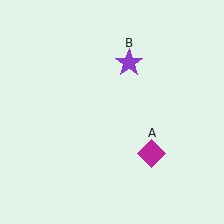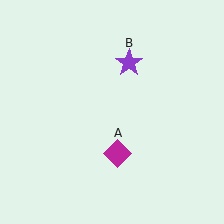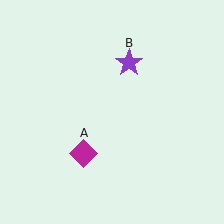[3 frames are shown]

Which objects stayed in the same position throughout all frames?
Purple star (object B) remained stationary.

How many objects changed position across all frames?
1 object changed position: magenta diamond (object A).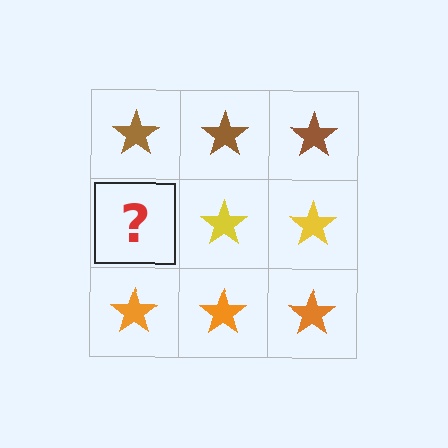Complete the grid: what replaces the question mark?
The question mark should be replaced with a yellow star.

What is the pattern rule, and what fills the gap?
The rule is that each row has a consistent color. The gap should be filled with a yellow star.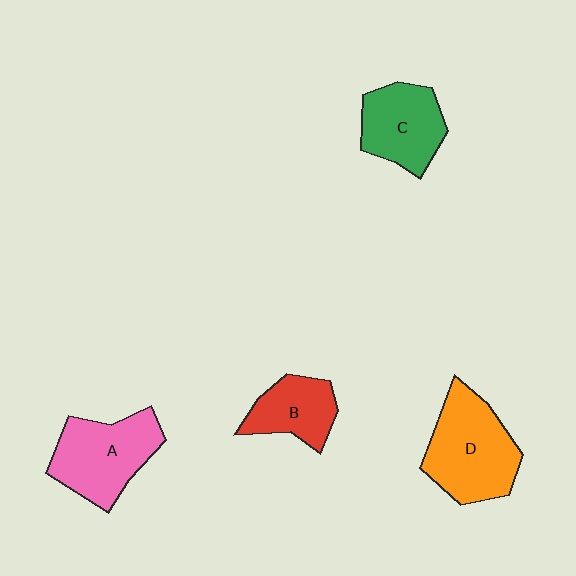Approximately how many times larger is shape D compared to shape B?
Approximately 1.7 times.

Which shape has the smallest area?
Shape B (red).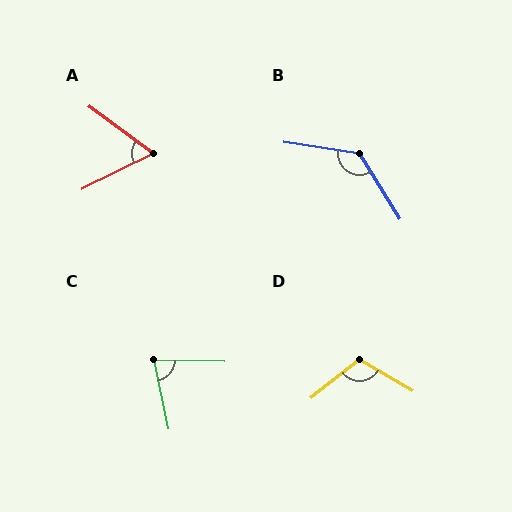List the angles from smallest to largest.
A (63°), C (77°), D (111°), B (131°).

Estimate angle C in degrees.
Approximately 77 degrees.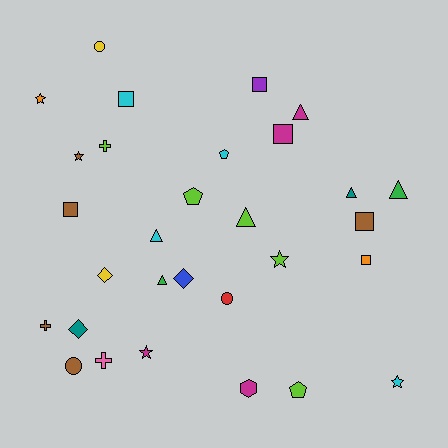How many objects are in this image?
There are 30 objects.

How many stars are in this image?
There are 5 stars.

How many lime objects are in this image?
There are 5 lime objects.